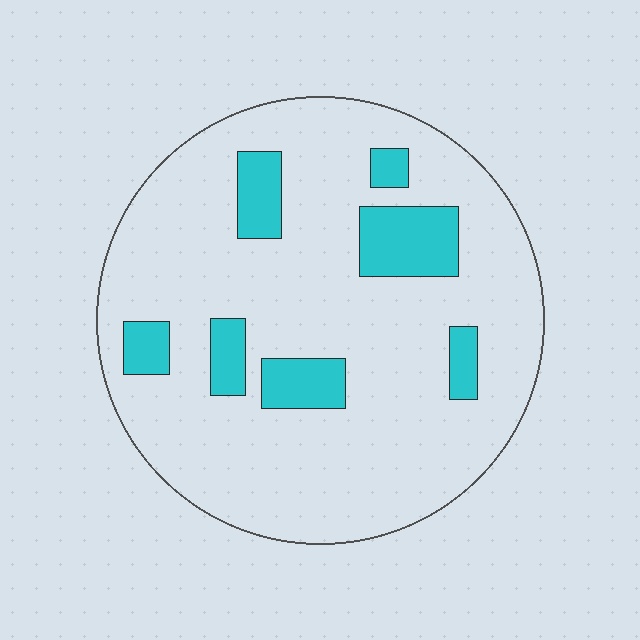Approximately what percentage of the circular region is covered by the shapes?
Approximately 15%.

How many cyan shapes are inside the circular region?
7.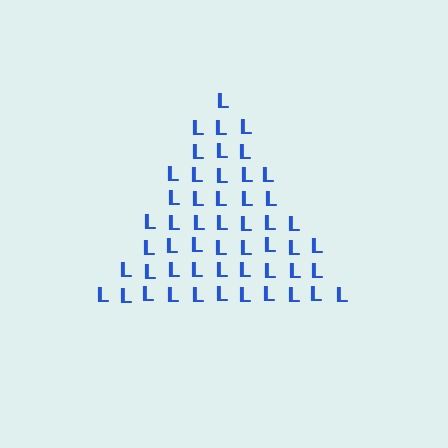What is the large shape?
The large shape is a triangle.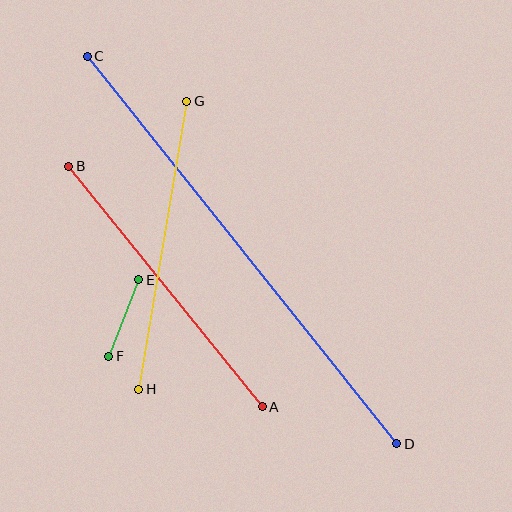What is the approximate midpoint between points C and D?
The midpoint is at approximately (242, 250) pixels.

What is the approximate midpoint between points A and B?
The midpoint is at approximately (166, 286) pixels.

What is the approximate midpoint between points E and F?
The midpoint is at approximately (124, 318) pixels.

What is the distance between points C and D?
The distance is approximately 496 pixels.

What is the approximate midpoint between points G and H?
The midpoint is at approximately (163, 245) pixels.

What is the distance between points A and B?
The distance is approximately 309 pixels.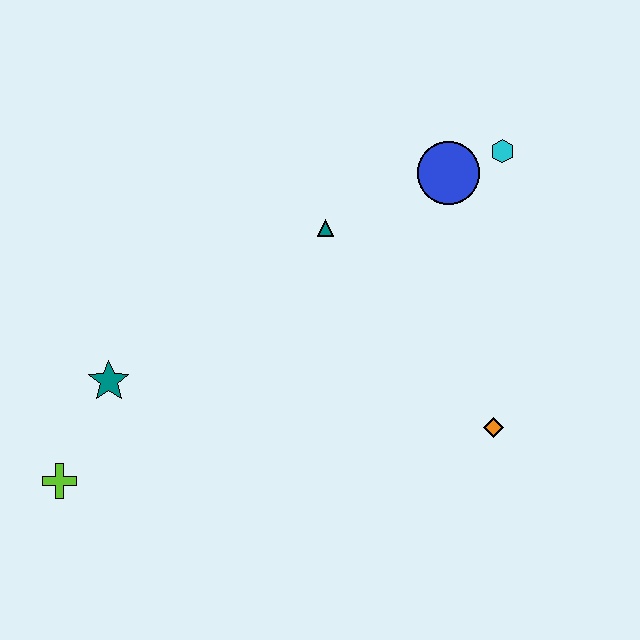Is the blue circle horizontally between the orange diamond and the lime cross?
Yes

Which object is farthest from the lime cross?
The cyan hexagon is farthest from the lime cross.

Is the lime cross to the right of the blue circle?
No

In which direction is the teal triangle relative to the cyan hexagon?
The teal triangle is to the left of the cyan hexagon.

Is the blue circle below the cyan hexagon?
Yes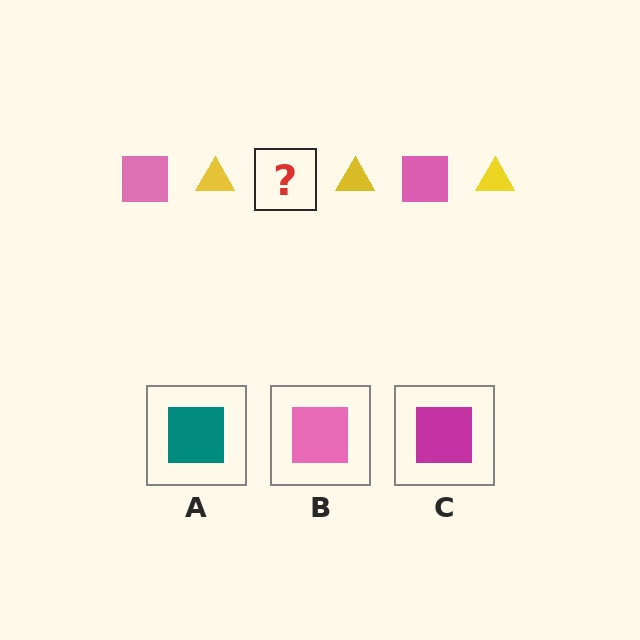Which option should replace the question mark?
Option B.